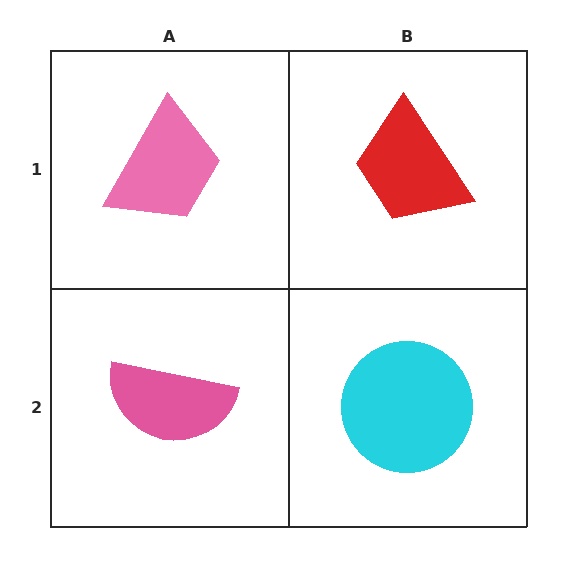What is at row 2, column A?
A pink semicircle.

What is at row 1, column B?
A red trapezoid.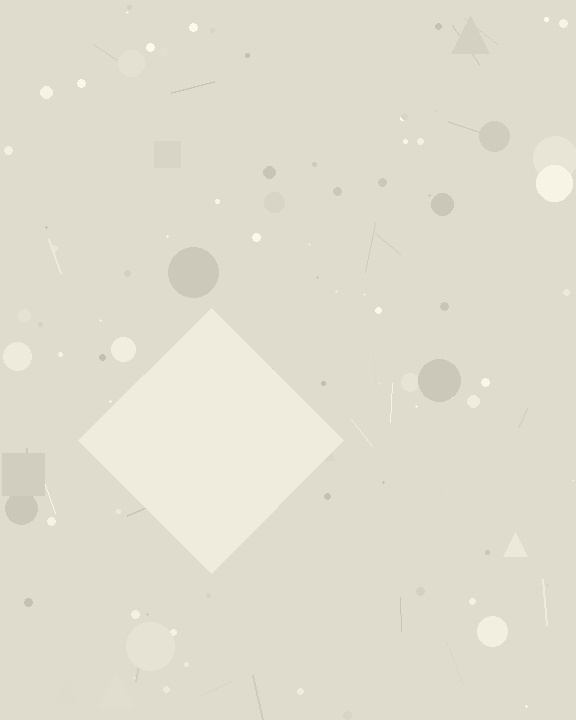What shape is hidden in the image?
A diamond is hidden in the image.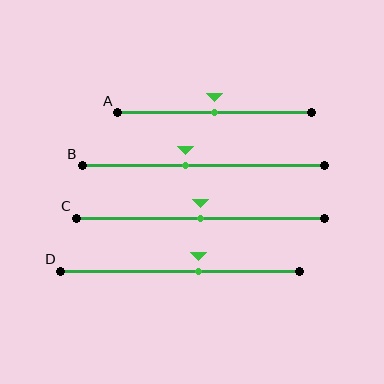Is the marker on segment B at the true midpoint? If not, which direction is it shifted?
No, the marker on segment B is shifted to the left by about 7% of the segment length.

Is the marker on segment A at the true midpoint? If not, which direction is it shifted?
Yes, the marker on segment A is at the true midpoint.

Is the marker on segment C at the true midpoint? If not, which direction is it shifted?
Yes, the marker on segment C is at the true midpoint.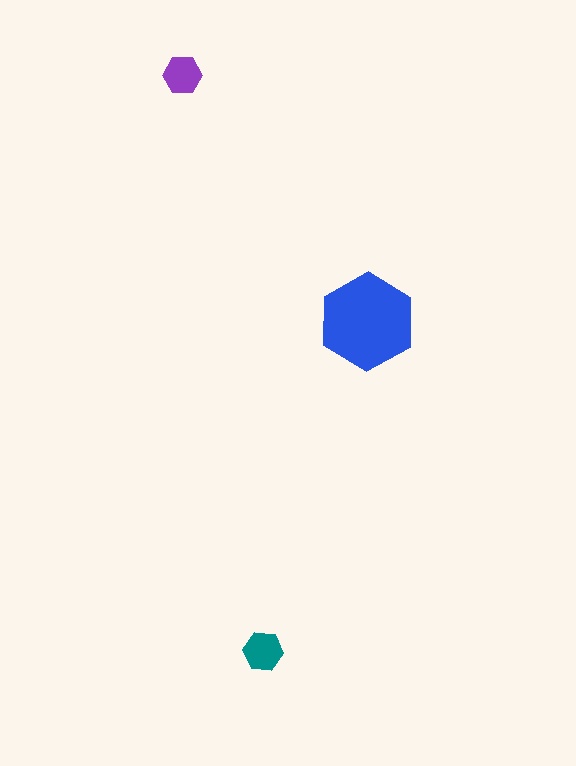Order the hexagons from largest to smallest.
the blue one, the teal one, the purple one.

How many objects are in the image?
There are 3 objects in the image.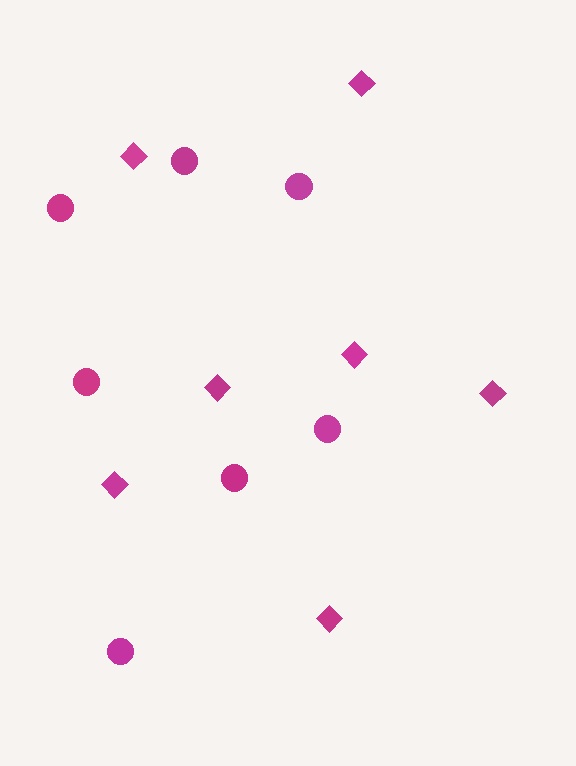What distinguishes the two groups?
There are 2 groups: one group of circles (7) and one group of diamonds (7).